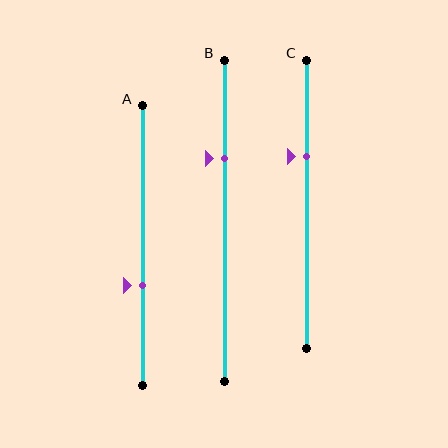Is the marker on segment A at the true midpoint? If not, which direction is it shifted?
No, the marker on segment A is shifted downward by about 14% of the segment length.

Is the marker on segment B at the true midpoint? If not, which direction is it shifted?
No, the marker on segment B is shifted upward by about 19% of the segment length.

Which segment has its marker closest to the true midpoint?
Segment A has its marker closest to the true midpoint.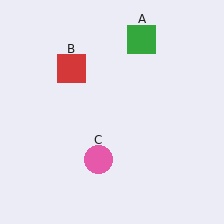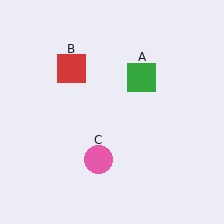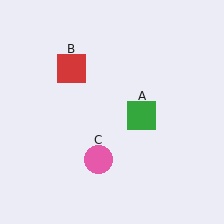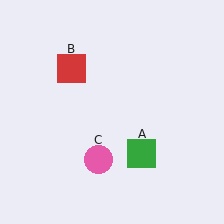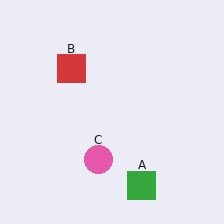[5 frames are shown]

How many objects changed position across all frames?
1 object changed position: green square (object A).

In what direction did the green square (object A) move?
The green square (object A) moved down.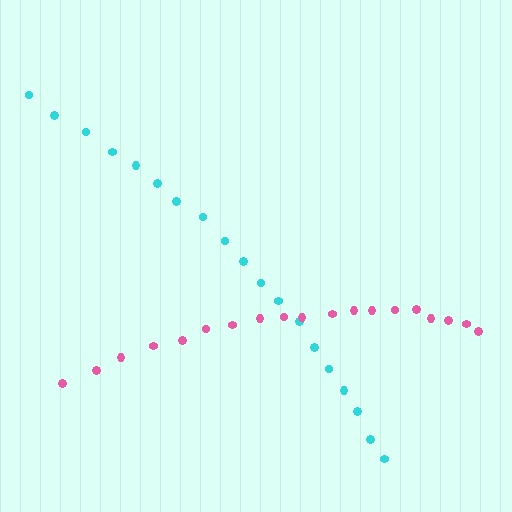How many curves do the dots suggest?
There are 2 distinct paths.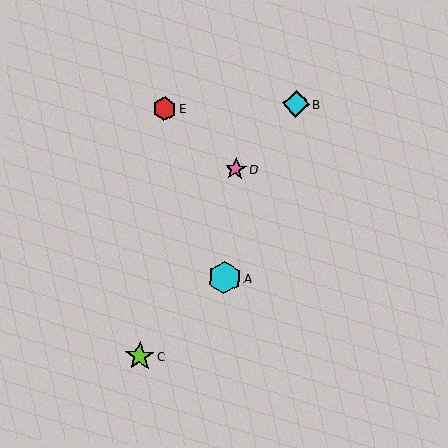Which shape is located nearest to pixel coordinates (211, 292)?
The cyan hexagon (labeled A) at (225, 278) is nearest to that location.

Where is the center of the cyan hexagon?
The center of the cyan hexagon is at (225, 278).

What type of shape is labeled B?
Shape B is a cyan diamond.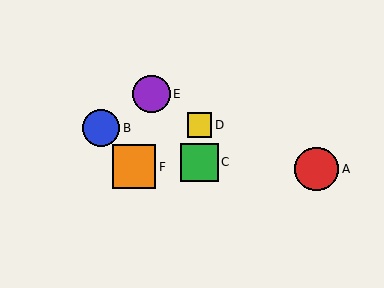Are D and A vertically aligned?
No, D is at x≈199 and A is at x≈317.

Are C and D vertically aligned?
Yes, both are at x≈199.